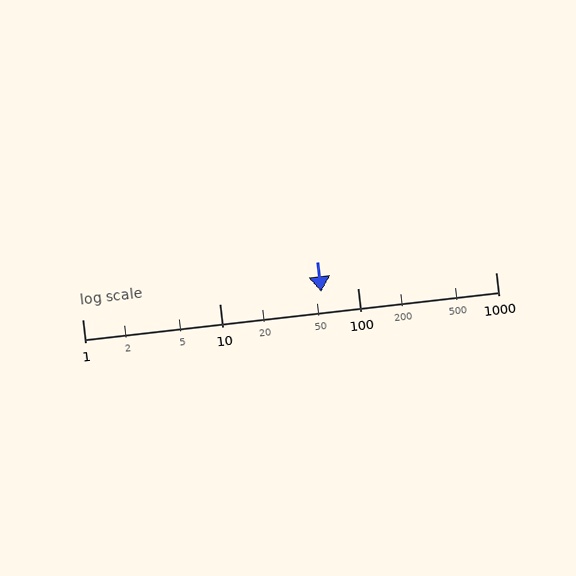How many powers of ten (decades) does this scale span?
The scale spans 3 decades, from 1 to 1000.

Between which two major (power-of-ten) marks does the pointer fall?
The pointer is between 10 and 100.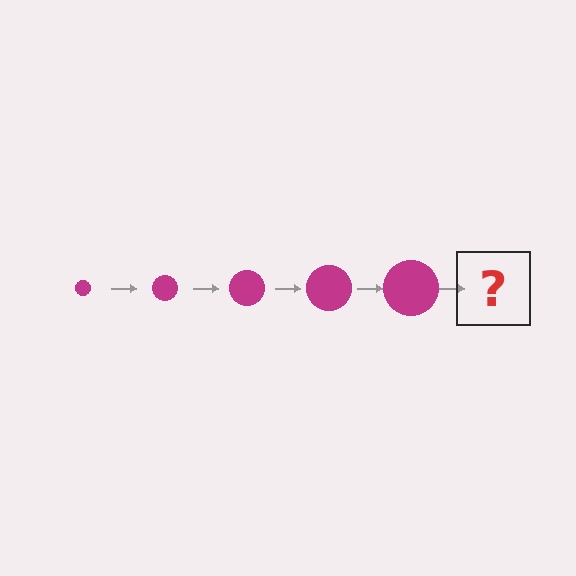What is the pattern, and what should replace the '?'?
The pattern is that the circle gets progressively larger each step. The '?' should be a magenta circle, larger than the previous one.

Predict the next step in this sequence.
The next step is a magenta circle, larger than the previous one.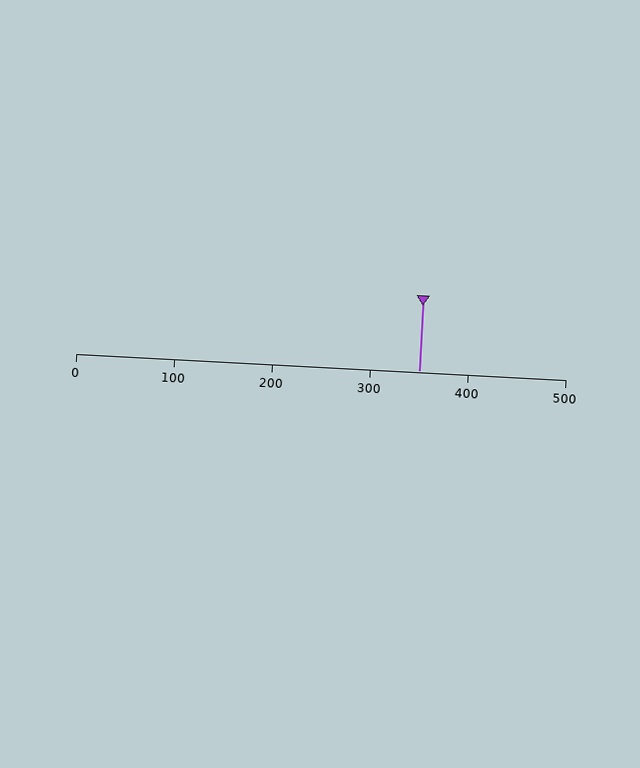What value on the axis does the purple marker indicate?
The marker indicates approximately 350.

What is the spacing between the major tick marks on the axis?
The major ticks are spaced 100 apart.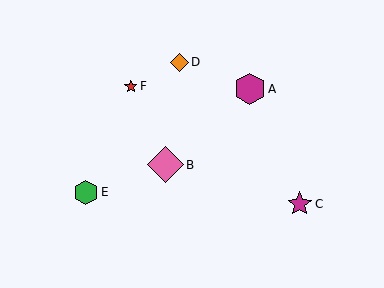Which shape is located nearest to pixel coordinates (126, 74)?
The red star (labeled F) at (131, 86) is nearest to that location.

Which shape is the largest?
The pink diamond (labeled B) is the largest.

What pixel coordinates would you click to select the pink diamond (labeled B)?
Click at (165, 165) to select the pink diamond B.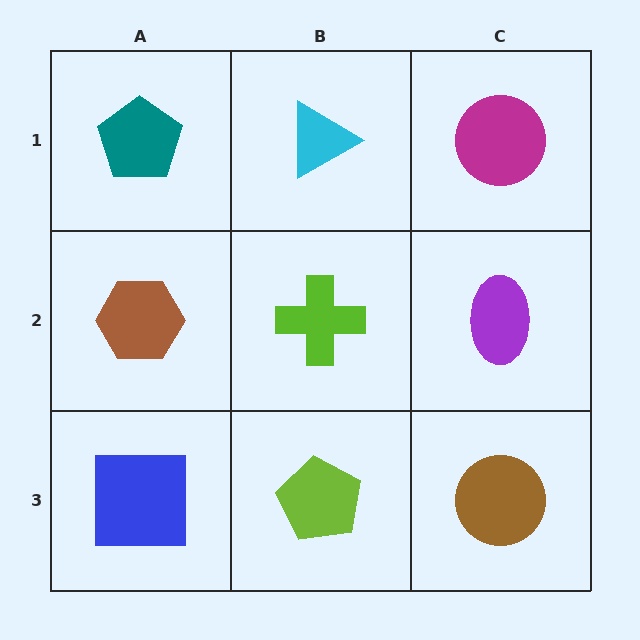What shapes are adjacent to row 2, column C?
A magenta circle (row 1, column C), a brown circle (row 3, column C), a lime cross (row 2, column B).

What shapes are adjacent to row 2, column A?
A teal pentagon (row 1, column A), a blue square (row 3, column A), a lime cross (row 2, column B).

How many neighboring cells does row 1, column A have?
2.